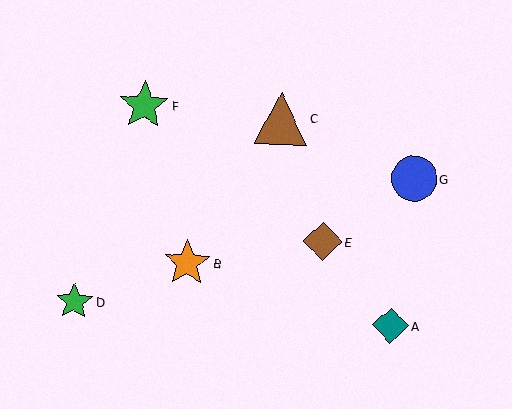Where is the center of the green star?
The center of the green star is at (144, 105).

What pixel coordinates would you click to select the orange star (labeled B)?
Click at (187, 263) to select the orange star B.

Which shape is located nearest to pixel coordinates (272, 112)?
The brown triangle (labeled C) at (281, 118) is nearest to that location.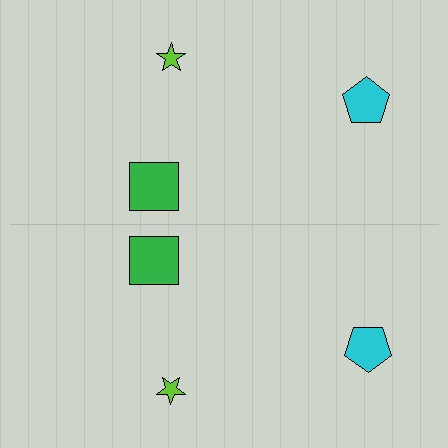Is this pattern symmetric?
Yes, this pattern has bilateral (reflection) symmetry.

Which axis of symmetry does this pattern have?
The pattern has a horizontal axis of symmetry running through the center of the image.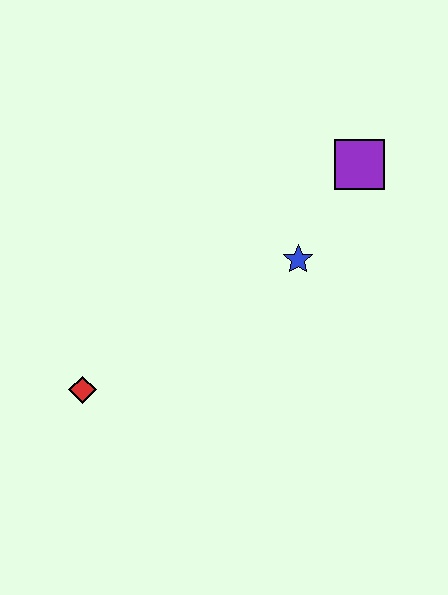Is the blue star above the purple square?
No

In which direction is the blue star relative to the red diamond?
The blue star is to the right of the red diamond.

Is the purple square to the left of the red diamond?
No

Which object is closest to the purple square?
The blue star is closest to the purple square.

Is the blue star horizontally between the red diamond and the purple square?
Yes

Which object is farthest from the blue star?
The red diamond is farthest from the blue star.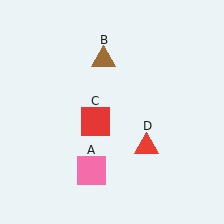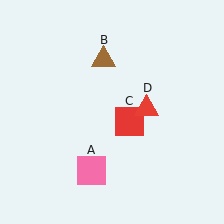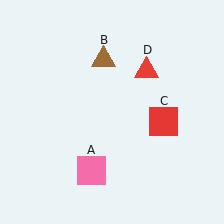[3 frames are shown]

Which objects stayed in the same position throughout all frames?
Pink square (object A) and brown triangle (object B) remained stationary.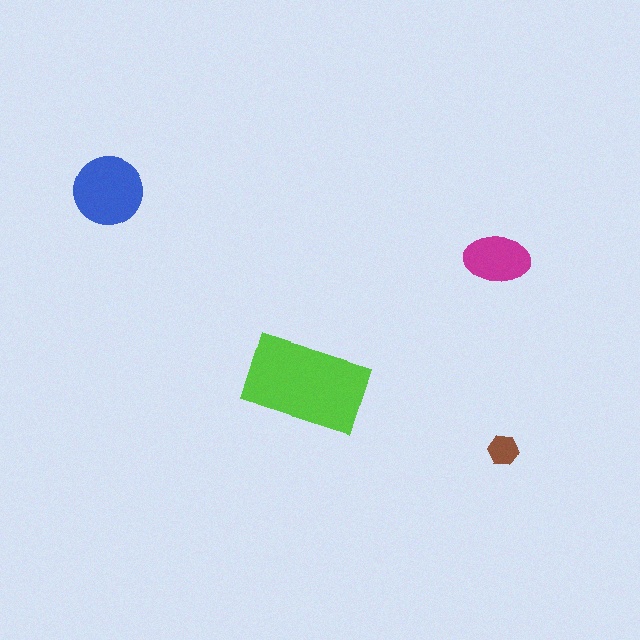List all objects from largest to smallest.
The lime rectangle, the blue circle, the magenta ellipse, the brown hexagon.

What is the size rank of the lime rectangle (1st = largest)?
1st.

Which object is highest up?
The blue circle is topmost.